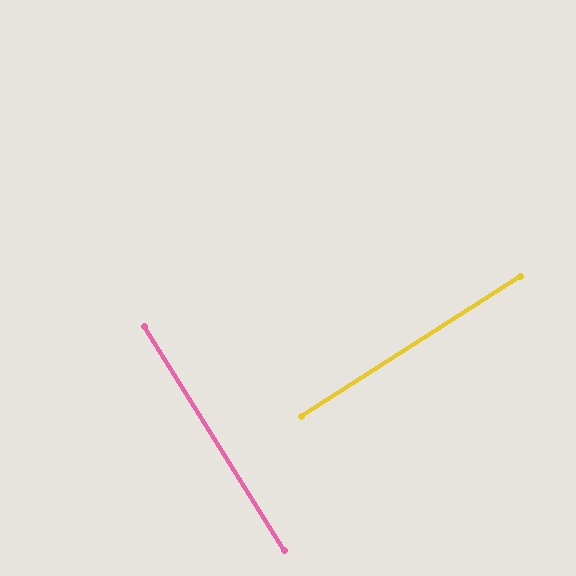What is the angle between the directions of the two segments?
Approximately 89 degrees.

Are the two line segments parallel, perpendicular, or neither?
Perpendicular — they meet at approximately 89°.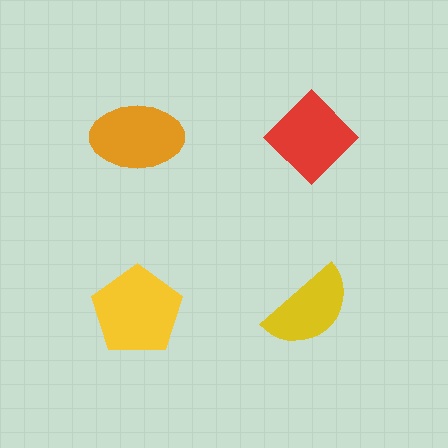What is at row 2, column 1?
A yellow pentagon.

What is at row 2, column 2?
A yellow semicircle.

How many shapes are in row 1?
2 shapes.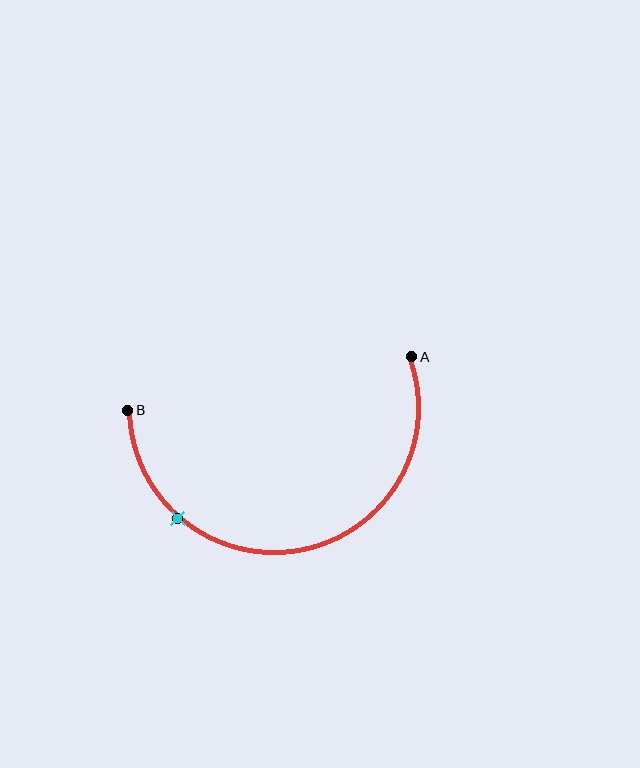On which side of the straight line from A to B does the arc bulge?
The arc bulges below the straight line connecting A and B.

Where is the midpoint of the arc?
The arc midpoint is the point on the curve farthest from the straight line joining A and B. It sits below that line.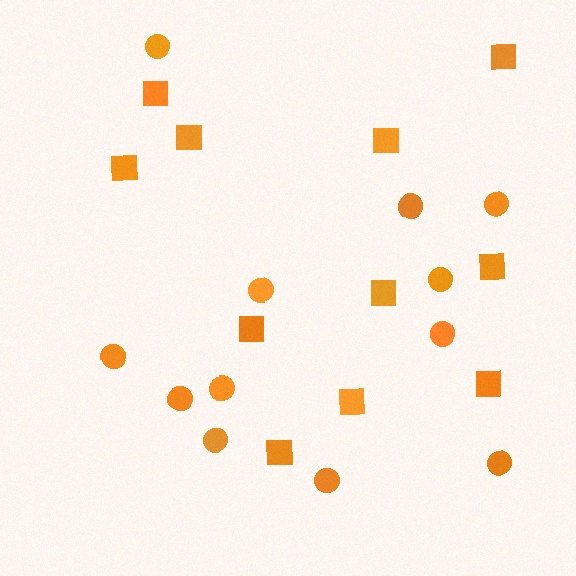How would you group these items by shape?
There are 2 groups: one group of circles (12) and one group of squares (11).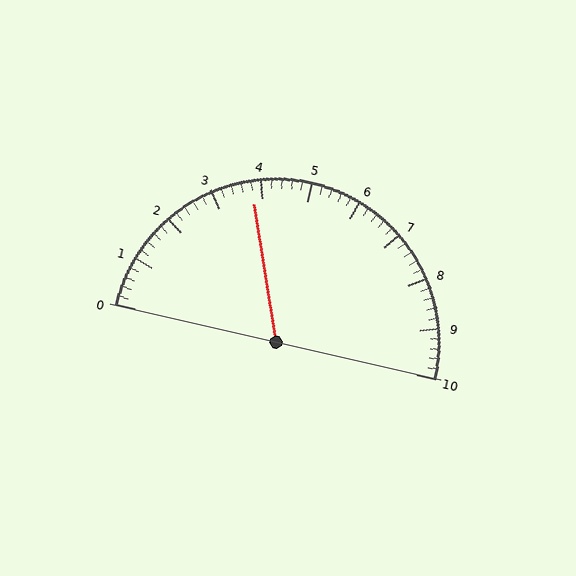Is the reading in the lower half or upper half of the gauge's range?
The reading is in the lower half of the range (0 to 10).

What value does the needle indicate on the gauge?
The needle indicates approximately 3.8.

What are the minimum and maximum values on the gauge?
The gauge ranges from 0 to 10.